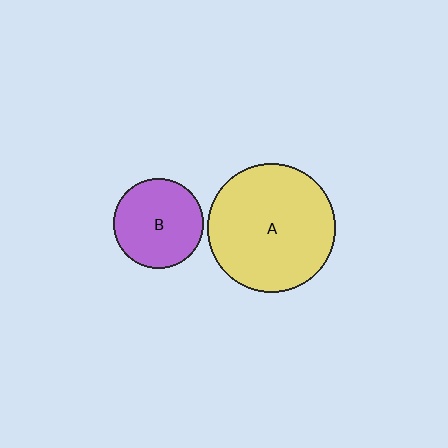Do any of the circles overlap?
No, none of the circles overlap.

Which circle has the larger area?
Circle A (yellow).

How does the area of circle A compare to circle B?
Approximately 2.1 times.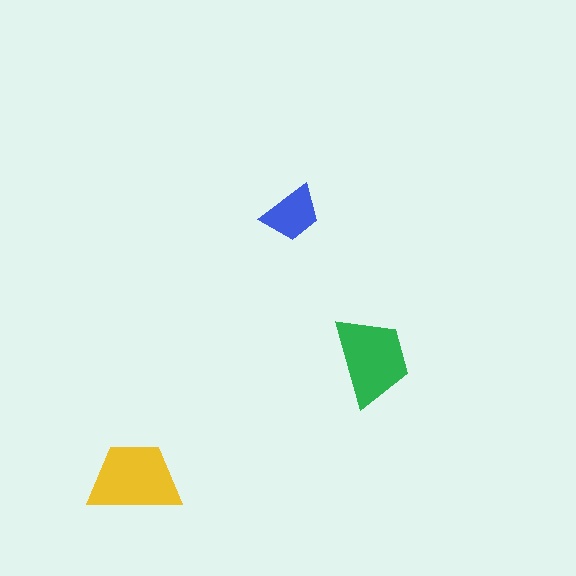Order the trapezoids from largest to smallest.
the yellow one, the green one, the blue one.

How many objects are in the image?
There are 3 objects in the image.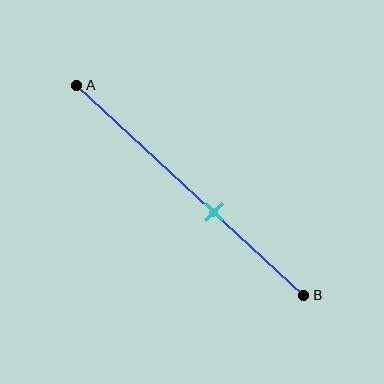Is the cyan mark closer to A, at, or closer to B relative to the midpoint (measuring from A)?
The cyan mark is closer to point B than the midpoint of segment AB.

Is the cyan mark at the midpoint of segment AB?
No, the mark is at about 60% from A, not at the 50% midpoint.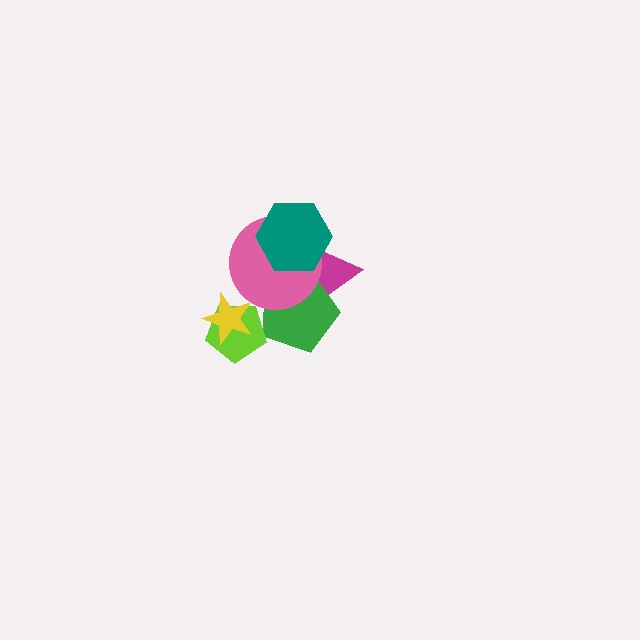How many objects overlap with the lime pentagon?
2 objects overlap with the lime pentagon.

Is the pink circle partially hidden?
Yes, it is partially covered by another shape.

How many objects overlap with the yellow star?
1 object overlaps with the yellow star.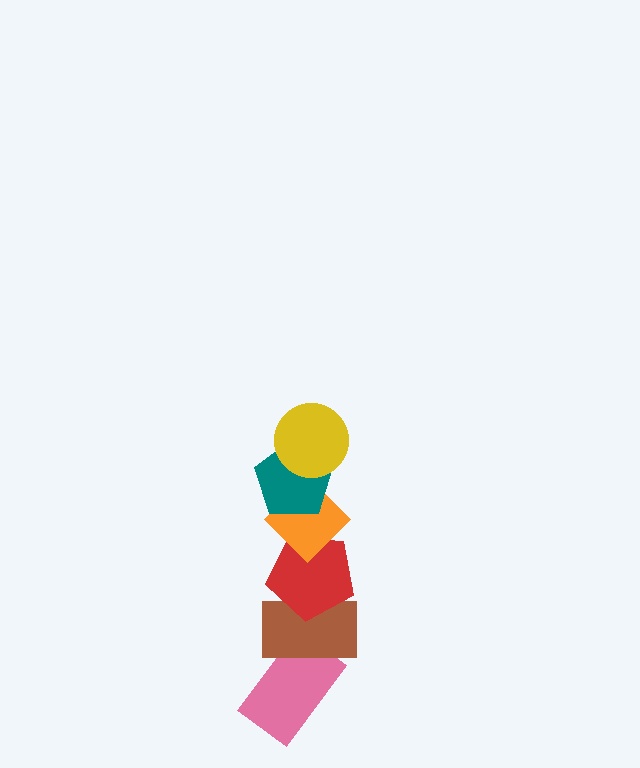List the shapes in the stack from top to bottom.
From top to bottom: the yellow circle, the teal pentagon, the orange diamond, the red pentagon, the brown rectangle, the pink rectangle.